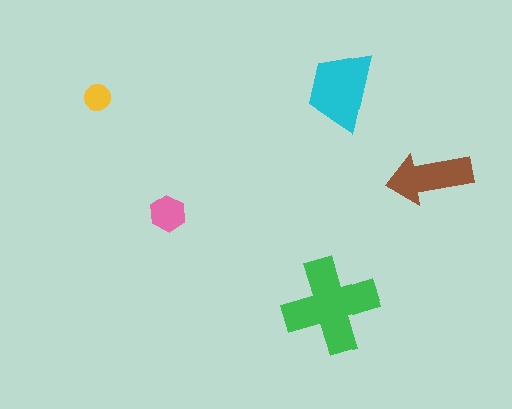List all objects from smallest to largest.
The yellow circle, the pink hexagon, the brown arrow, the cyan trapezoid, the green cross.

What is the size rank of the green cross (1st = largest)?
1st.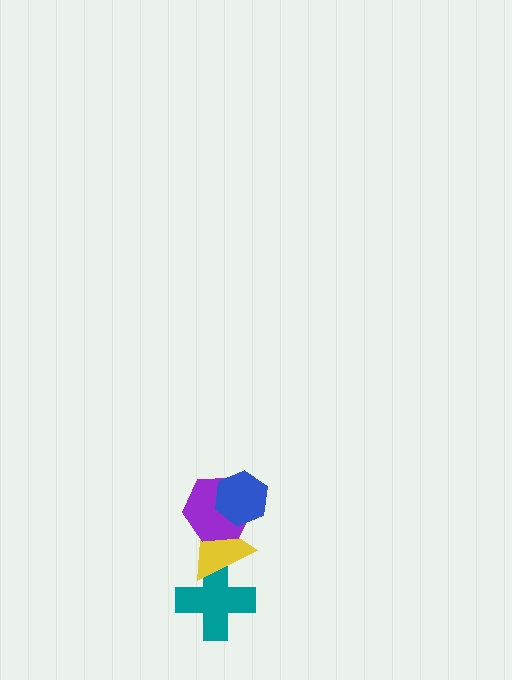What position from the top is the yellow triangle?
The yellow triangle is 3rd from the top.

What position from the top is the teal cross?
The teal cross is 4th from the top.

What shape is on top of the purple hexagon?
The blue hexagon is on top of the purple hexagon.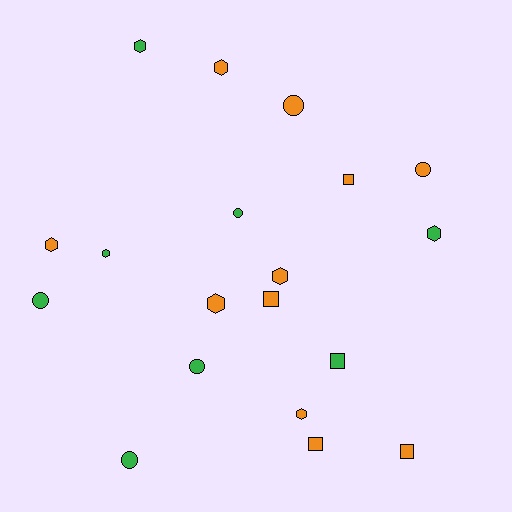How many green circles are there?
There are 4 green circles.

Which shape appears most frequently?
Hexagon, with 8 objects.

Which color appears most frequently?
Orange, with 11 objects.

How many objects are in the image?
There are 19 objects.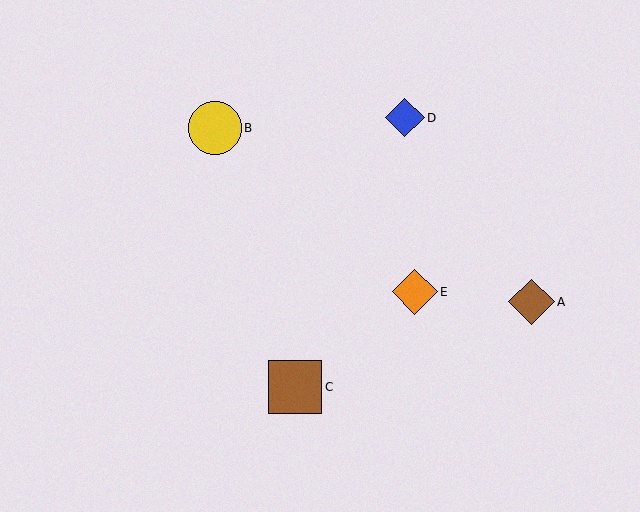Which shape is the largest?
The brown square (labeled C) is the largest.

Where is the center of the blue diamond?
The center of the blue diamond is at (405, 118).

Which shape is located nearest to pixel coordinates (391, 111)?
The blue diamond (labeled D) at (405, 118) is nearest to that location.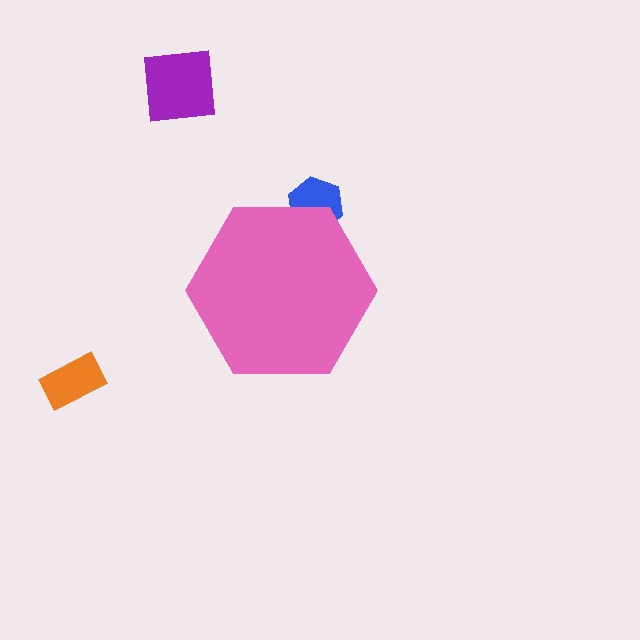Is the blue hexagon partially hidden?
Yes, the blue hexagon is partially hidden behind the pink hexagon.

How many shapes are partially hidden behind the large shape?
1 shape is partially hidden.